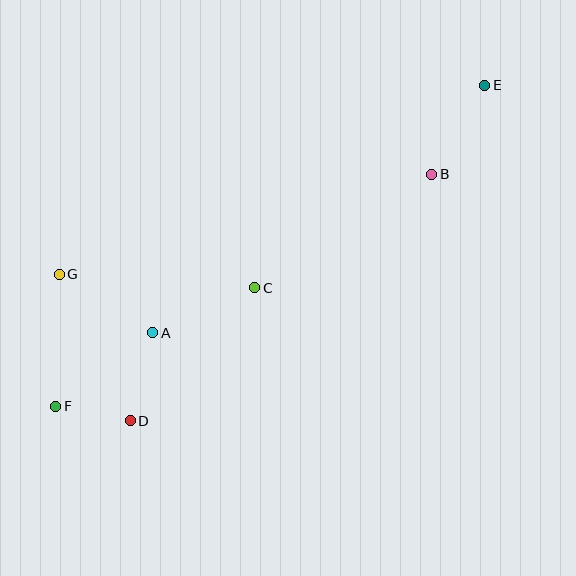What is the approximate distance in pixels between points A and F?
The distance between A and F is approximately 122 pixels.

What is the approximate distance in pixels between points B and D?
The distance between B and D is approximately 390 pixels.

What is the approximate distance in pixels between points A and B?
The distance between A and B is approximately 321 pixels.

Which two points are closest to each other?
Points D and F are closest to each other.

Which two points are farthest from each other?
Points E and F are farthest from each other.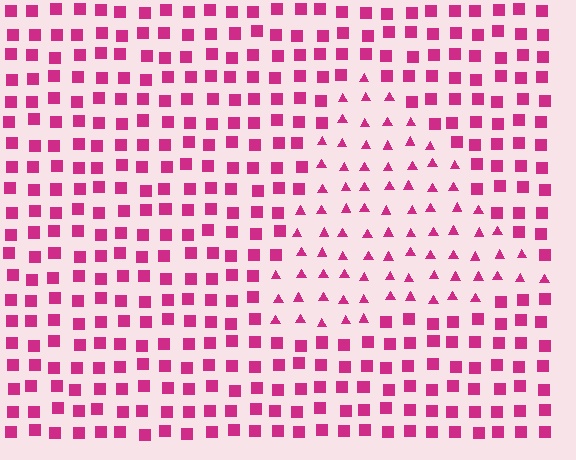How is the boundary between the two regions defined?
The boundary is defined by a change in element shape: triangles inside vs. squares outside. All elements share the same color and spacing.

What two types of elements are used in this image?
The image uses triangles inside the triangle region and squares outside it.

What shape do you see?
I see a triangle.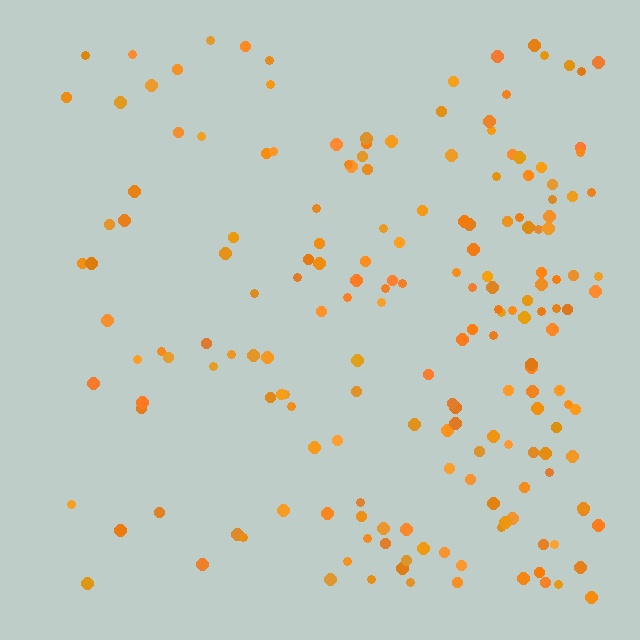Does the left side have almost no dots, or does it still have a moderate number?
Still a moderate number, just noticeably fewer than the right.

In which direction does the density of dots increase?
From left to right, with the right side densest.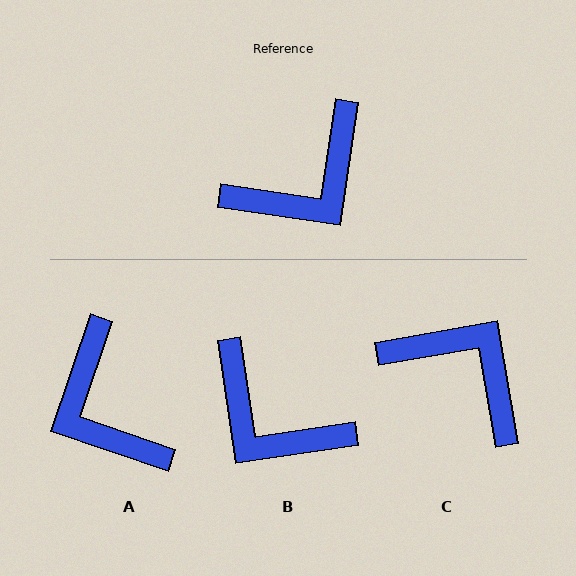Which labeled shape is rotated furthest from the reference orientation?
C, about 108 degrees away.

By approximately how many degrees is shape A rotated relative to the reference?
Approximately 100 degrees clockwise.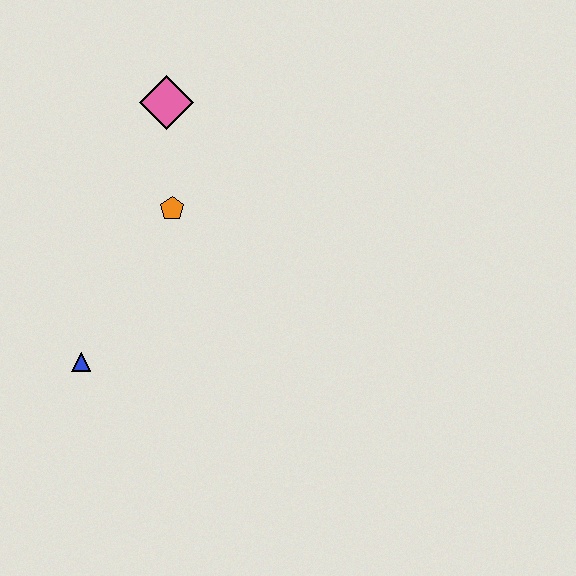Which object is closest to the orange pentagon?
The pink diamond is closest to the orange pentagon.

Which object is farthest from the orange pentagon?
The blue triangle is farthest from the orange pentagon.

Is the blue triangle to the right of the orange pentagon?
No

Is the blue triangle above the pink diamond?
No